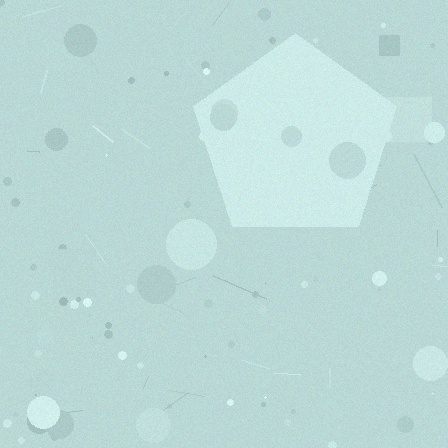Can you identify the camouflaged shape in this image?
The camouflaged shape is a pentagon.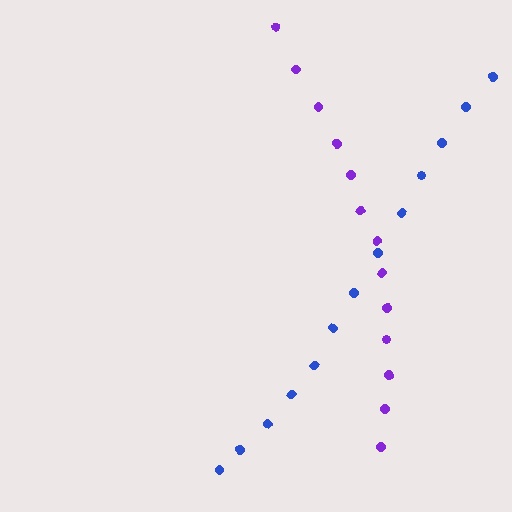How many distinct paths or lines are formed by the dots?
There are 2 distinct paths.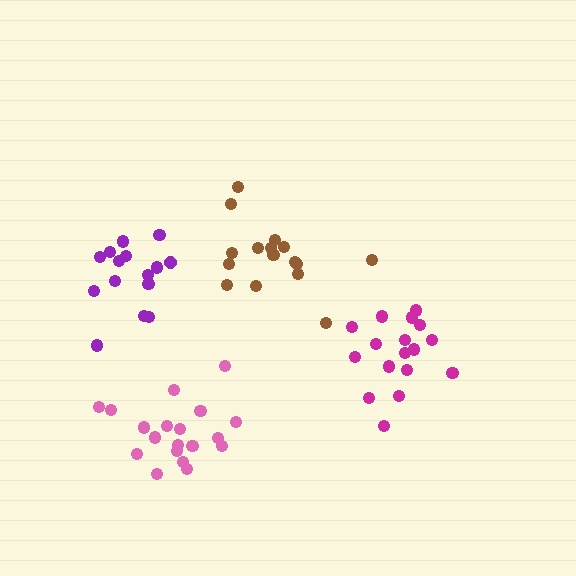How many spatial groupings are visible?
There are 4 spatial groupings.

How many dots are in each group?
Group 1: 19 dots, Group 2: 17 dots, Group 3: 15 dots, Group 4: 16 dots (67 total).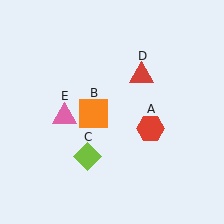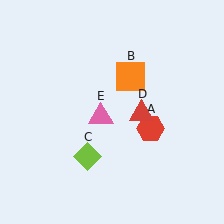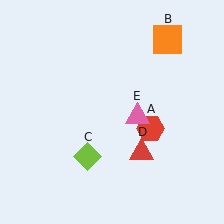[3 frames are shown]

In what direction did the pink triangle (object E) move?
The pink triangle (object E) moved right.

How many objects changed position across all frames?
3 objects changed position: orange square (object B), red triangle (object D), pink triangle (object E).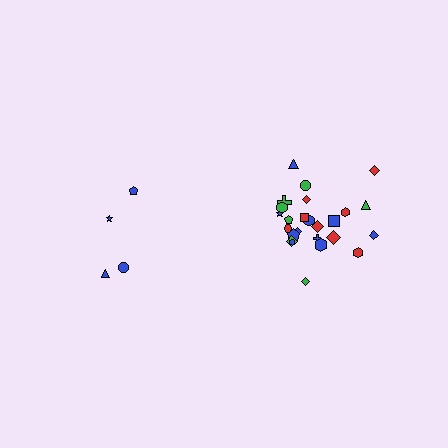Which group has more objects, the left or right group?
The right group.